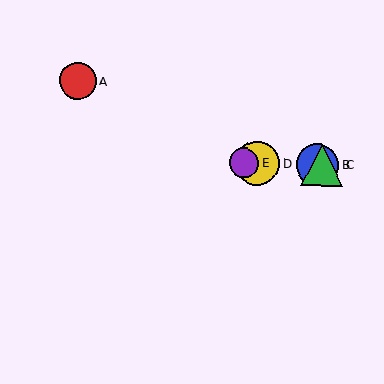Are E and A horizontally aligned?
No, E is at y≈163 and A is at y≈81.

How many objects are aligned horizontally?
4 objects (B, C, D, E) are aligned horizontally.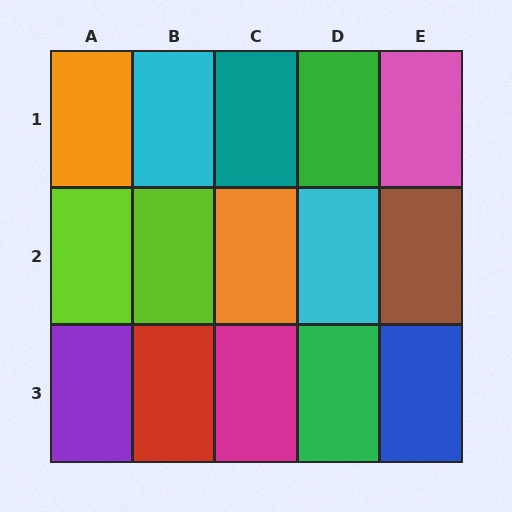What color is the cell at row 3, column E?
Blue.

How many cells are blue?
1 cell is blue.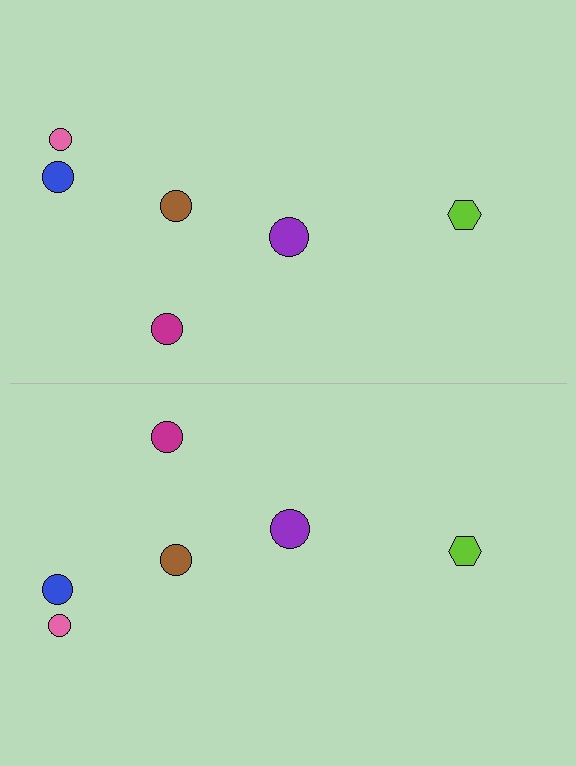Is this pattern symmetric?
Yes, this pattern has bilateral (reflection) symmetry.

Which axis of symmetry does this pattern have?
The pattern has a horizontal axis of symmetry running through the center of the image.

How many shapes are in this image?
There are 12 shapes in this image.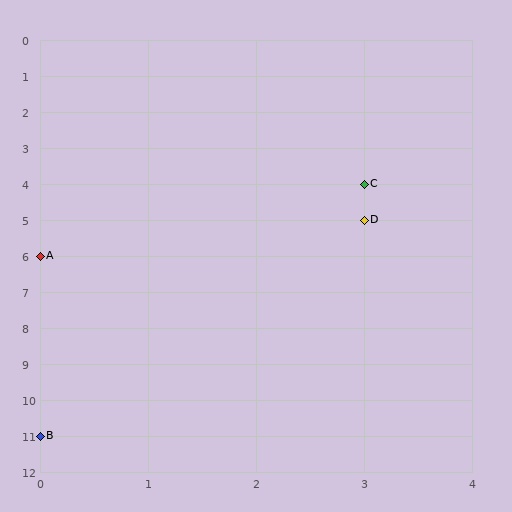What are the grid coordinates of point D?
Point D is at grid coordinates (3, 5).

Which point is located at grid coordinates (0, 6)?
Point A is at (0, 6).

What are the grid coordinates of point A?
Point A is at grid coordinates (0, 6).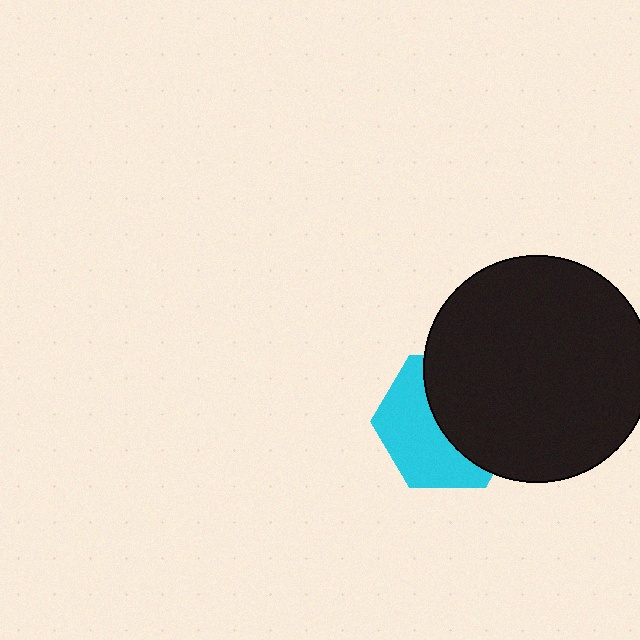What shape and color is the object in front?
The object in front is a black circle.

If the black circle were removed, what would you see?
You would see the complete cyan hexagon.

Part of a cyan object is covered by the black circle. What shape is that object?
It is a hexagon.